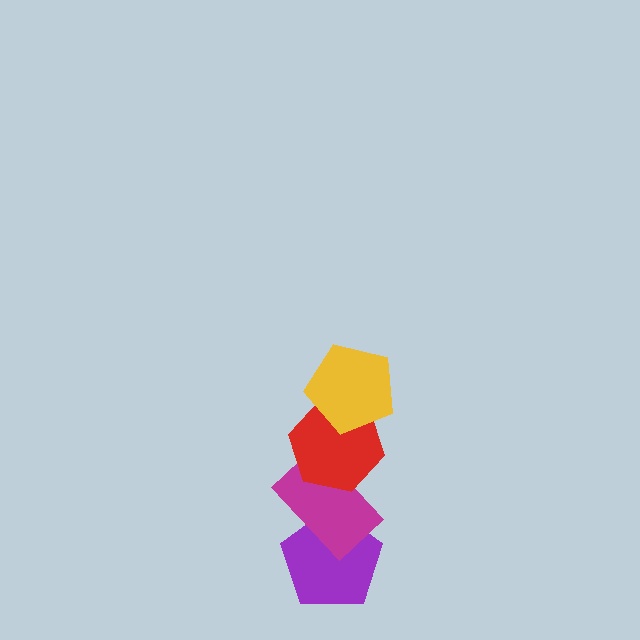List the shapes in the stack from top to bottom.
From top to bottom: the yellow pentagon, the red hexagon, the magenta rectangle, the purple pentagon.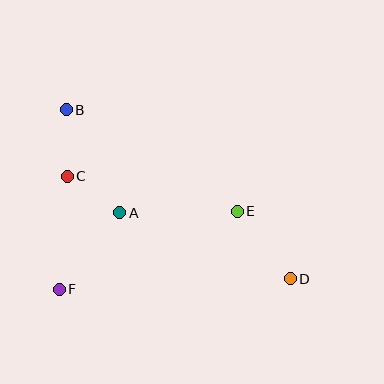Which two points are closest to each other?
Points A and C are closest to each other.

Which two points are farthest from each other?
Points B and D are farthest from each other.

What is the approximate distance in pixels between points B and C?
The distance between B and C is approximately 67 pixels.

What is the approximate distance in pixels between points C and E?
The distance between C and E is approximately 173 pixels.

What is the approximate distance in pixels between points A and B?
The distance between A and B is approximately 116 pixels.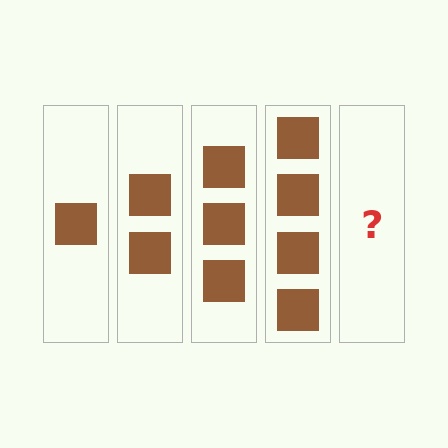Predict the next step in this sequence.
The next step is 5 squares.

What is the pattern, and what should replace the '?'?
The pattern is that each step adds one more square. The '?' should be 5 squares.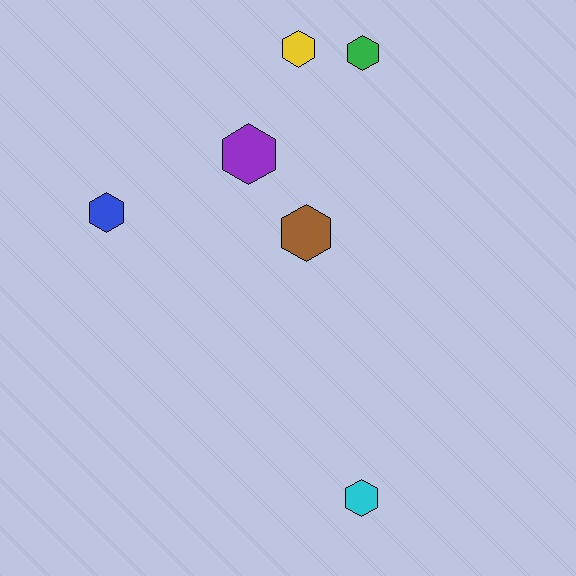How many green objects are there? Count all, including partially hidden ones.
There is 1 green object.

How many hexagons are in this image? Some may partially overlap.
There are 6 hexagons.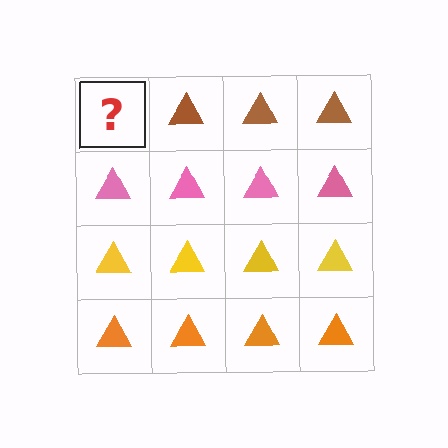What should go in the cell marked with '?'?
The missing cell should contain a brown triangle.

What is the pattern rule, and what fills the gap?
The rule is that each row has a consistent color. The gap should be filled with a brown triangle.